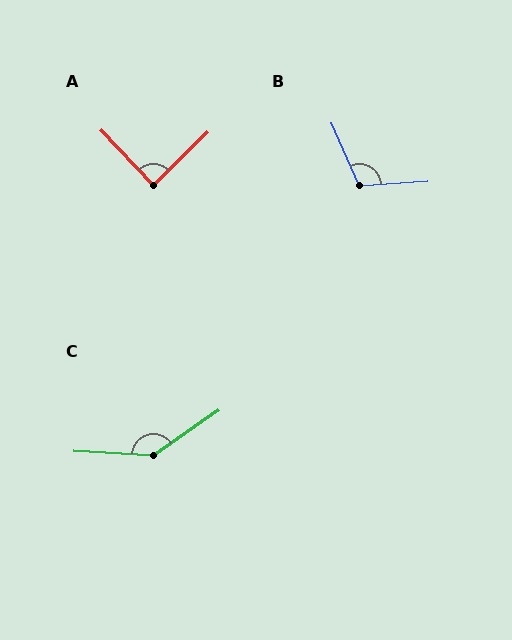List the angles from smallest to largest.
A (89°), B (110°), C (142°).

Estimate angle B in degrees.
Approximately 110 degrees.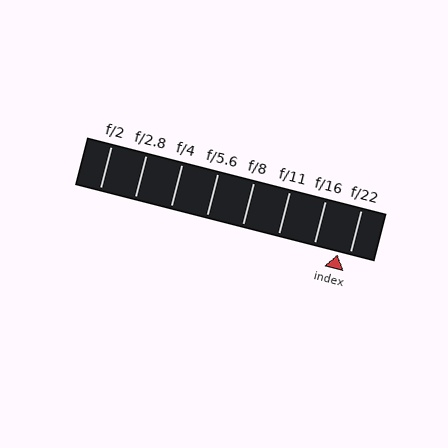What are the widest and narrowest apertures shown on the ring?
The widest aperture shown is f/2 and the narrowest is f/22.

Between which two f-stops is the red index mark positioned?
The index mark is between f/16 and f/22.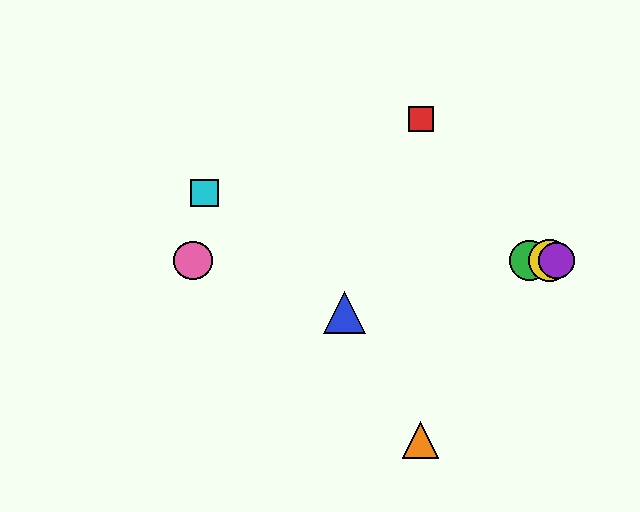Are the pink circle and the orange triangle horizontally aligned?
No, the pink circle is at y≈261 and the orange triangle is at y≈440.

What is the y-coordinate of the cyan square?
The cyan square is at y≈193.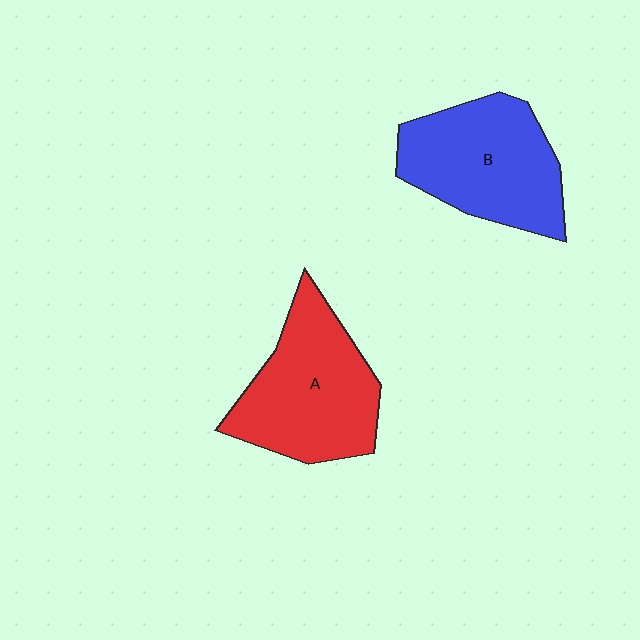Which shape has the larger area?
Shape A (red).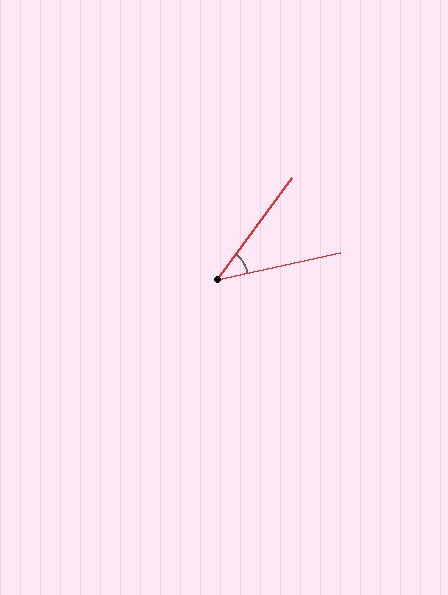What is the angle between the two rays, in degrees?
Approximately 41 degrees.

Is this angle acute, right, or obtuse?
It is acute.